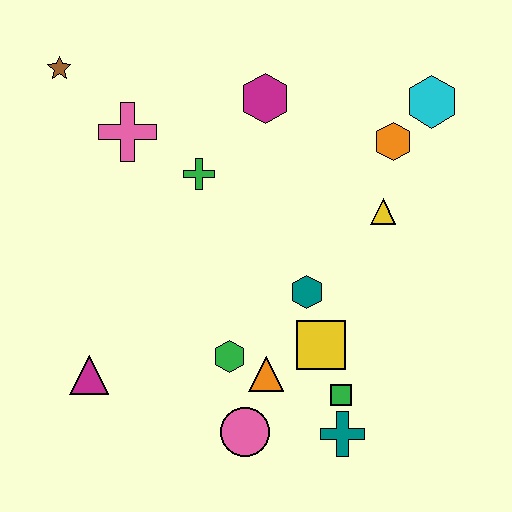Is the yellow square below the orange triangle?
No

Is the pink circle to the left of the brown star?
No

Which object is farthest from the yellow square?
The brown star is farthest from the yellow square.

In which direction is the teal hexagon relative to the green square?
The teal hexagon is above the green square.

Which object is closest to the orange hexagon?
The cyan hexagon is closest to the orange hexagon.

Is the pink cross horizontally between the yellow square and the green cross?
No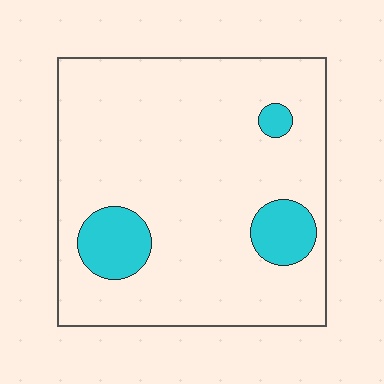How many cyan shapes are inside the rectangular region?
3.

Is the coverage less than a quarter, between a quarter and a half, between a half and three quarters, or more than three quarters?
Less than a quarter.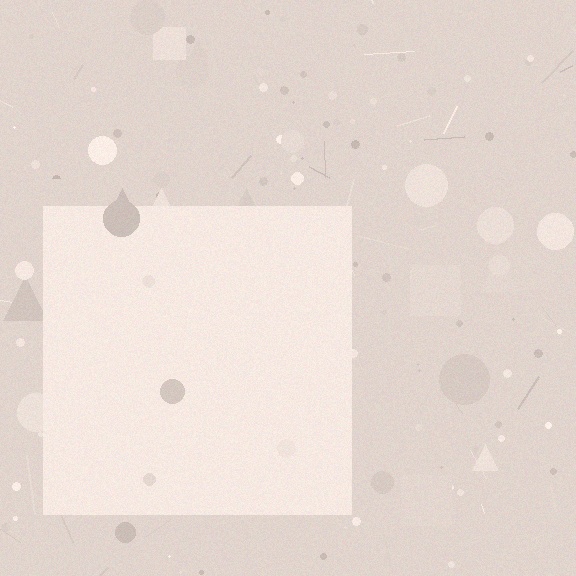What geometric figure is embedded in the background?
A square is embedded in the background.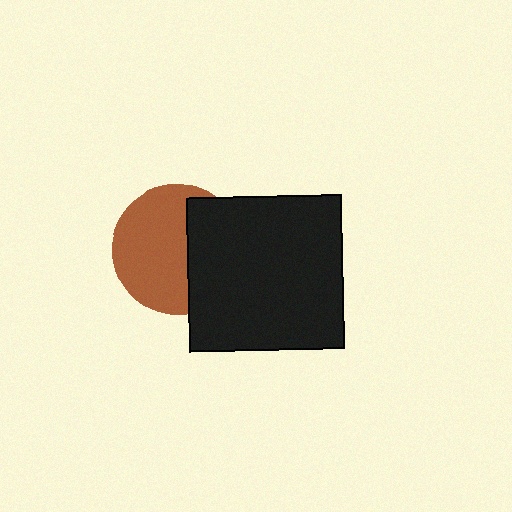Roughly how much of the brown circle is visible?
About half of it is visible (roughly 61%).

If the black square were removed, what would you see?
You would see the complete brown circle.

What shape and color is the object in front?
The object in front is a black square.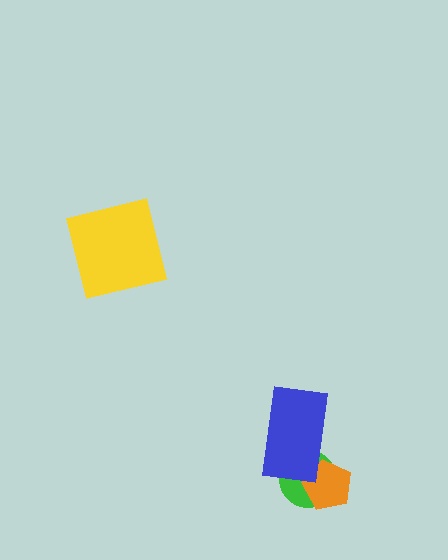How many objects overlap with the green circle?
2 objects overlap with the green circle.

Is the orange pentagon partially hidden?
Yes, it is partially covered by another shape.